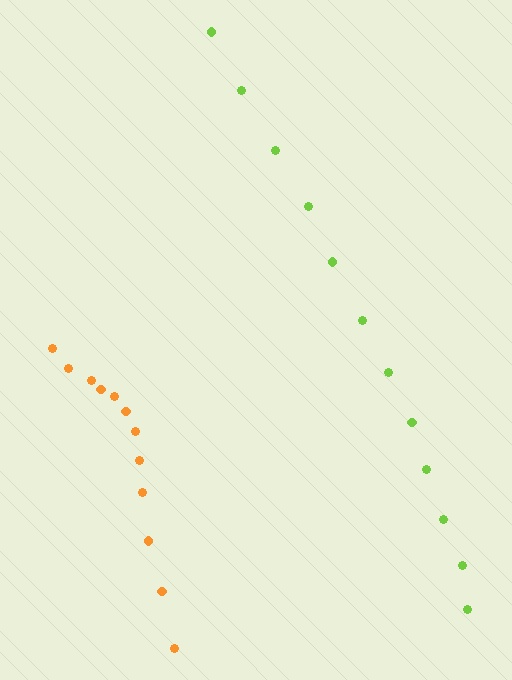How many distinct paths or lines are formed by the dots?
There are 2 distinct paths.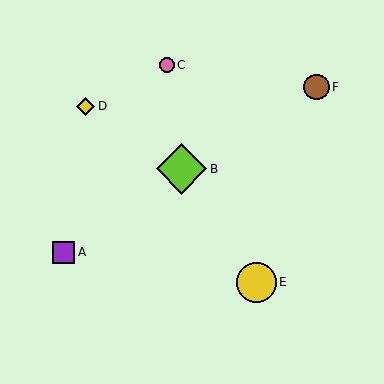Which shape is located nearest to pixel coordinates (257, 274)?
The yellow circle (labeled E) at (256, 282) is nearest to that location.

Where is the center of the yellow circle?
The center of the yellow circle is at (256, 282).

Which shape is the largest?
The lime diamond (labeled B) is the largest.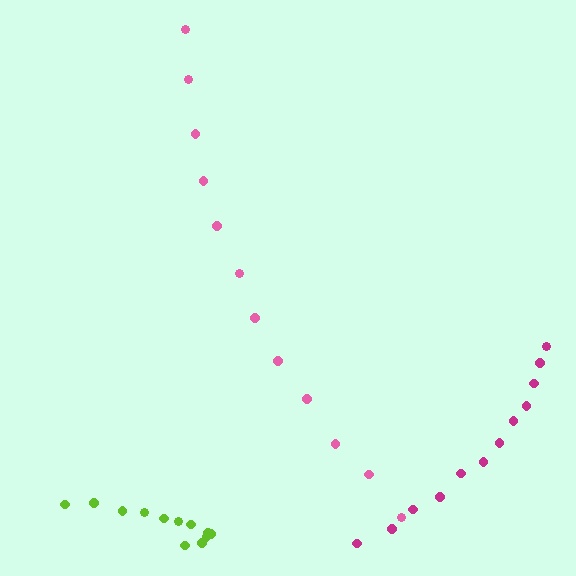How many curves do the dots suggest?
There are 3 distinct paths.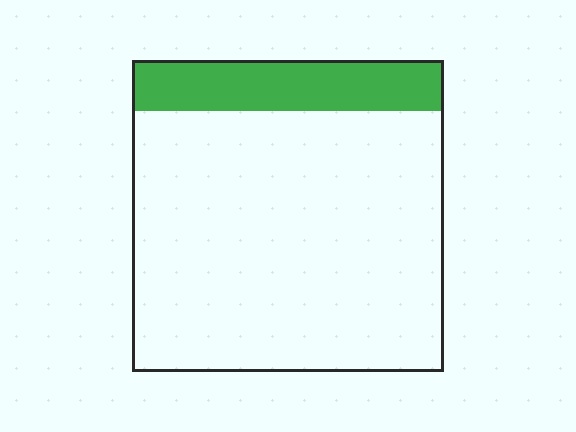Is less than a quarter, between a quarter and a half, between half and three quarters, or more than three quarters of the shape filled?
Less than a quarter.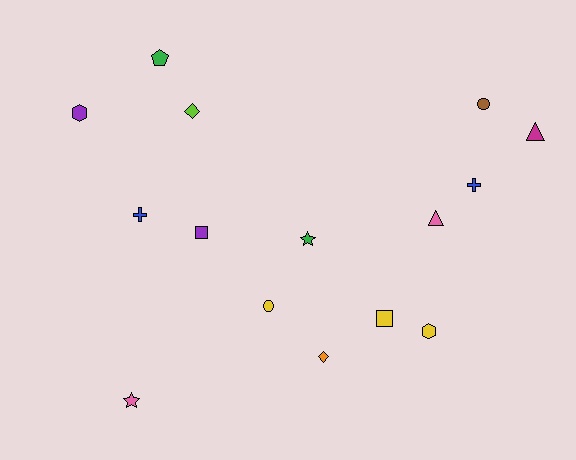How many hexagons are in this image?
There are 2 hexagons.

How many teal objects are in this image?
There are no teal objects.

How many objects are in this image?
There are 15 objects.